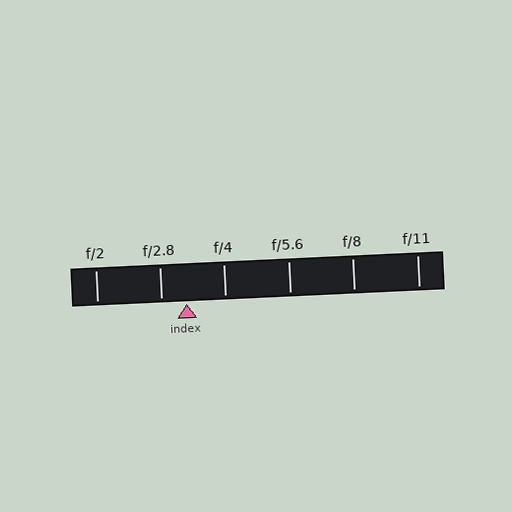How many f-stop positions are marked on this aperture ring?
There are 6 f-stop positions marked.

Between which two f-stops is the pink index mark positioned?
The index mark is between f/2.8 and f/4.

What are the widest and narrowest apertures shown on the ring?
The widest aperture shown is f/2 and the narrowest is f/11.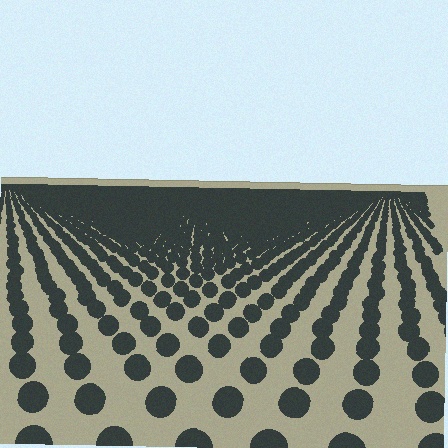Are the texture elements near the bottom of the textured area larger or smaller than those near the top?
Larger. Near the bottom, elements are closer to the viewer and appear at a bigger on-screen size.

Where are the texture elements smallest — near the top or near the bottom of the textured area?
Near the top.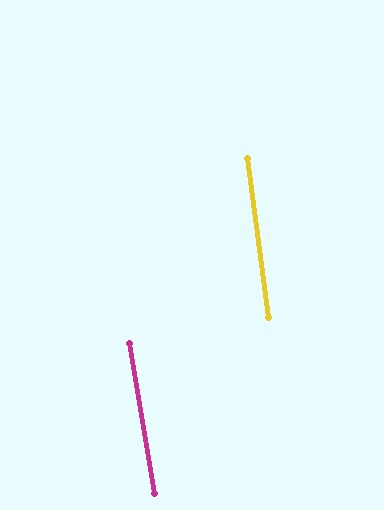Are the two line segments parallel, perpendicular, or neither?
Parallel — their directions differ by only 2.0°.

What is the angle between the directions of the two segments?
Approximately 2 degrees.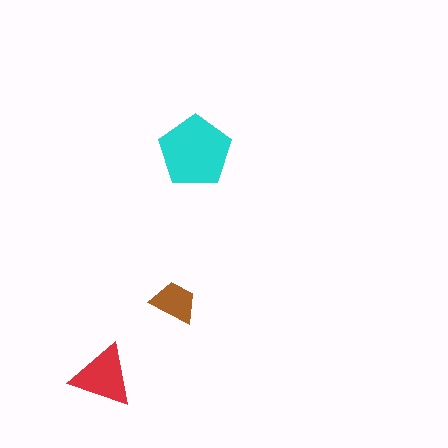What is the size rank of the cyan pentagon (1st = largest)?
1st.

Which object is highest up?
The cyan pentagon is topmost.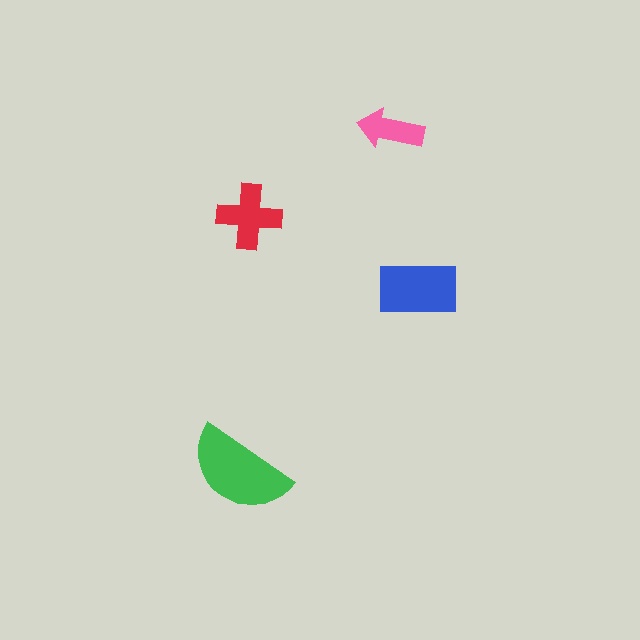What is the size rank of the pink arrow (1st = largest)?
4th.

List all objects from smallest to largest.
The pink arrow, the red cross, the blue rectangle, the green semicircle.